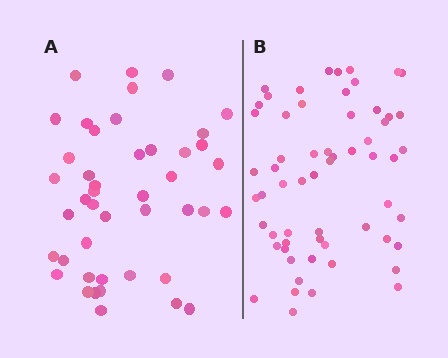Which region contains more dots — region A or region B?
Region B (the right region) has more dots.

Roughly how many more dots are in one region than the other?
Region B has approximately 15 more dots than region A.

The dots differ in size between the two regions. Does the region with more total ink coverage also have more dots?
No. Region A has more total ink coverage because its dots are larger, but region B actually contains more individual dots. Total area can be misleading — the number of items is what matters here.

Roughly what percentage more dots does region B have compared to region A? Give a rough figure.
About 35% more.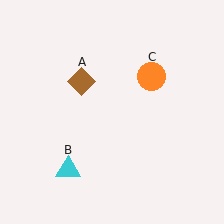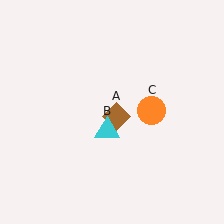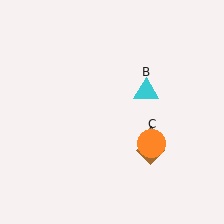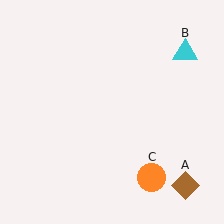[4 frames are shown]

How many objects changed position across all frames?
3 objects changed position: brown diamond (object A), cyan triangle (object B), orange circle (object C).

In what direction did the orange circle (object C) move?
The orange circle (object C) moved down.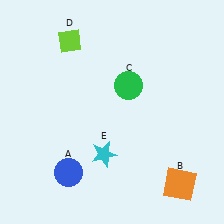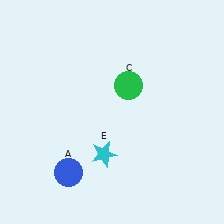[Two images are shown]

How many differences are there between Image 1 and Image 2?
There are 2 differences between the two images.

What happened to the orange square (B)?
The orange square (B) was removed in Image 2. It was in the bottom-right area of Image 1.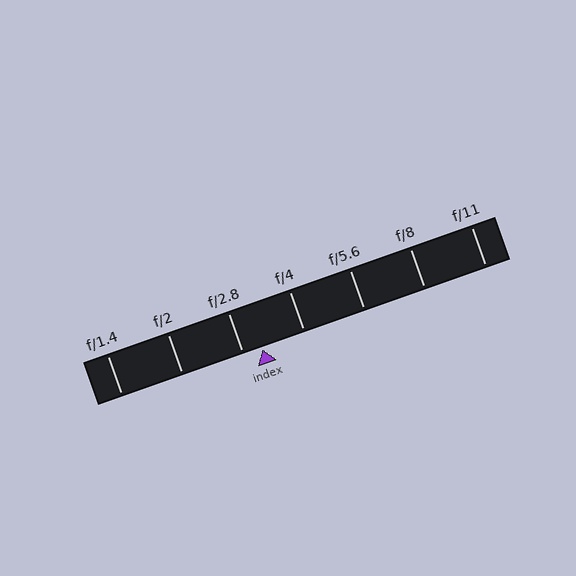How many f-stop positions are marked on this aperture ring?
There are 7 f-stop positions marked.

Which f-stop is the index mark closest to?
The index mark is closest to f/2.8.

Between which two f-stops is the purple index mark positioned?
The index mark is between f/2.8 and f/4.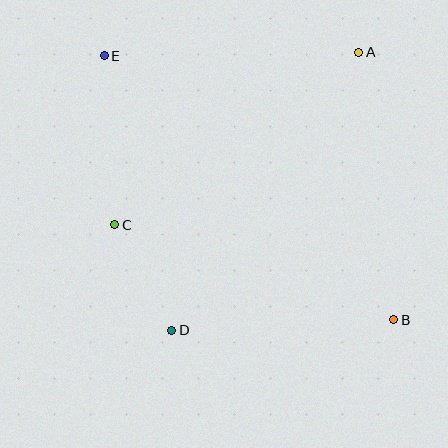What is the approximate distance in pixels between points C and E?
The distance between C and E is approximately 169 pixels.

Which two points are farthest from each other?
Points B and E are farthest from each other.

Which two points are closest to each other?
Points C and D are closest to each other.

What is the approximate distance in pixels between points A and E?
The distance between A and E is approximately 254 pixels.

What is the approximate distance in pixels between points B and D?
The distance between B and D is approximately 222 pixels.